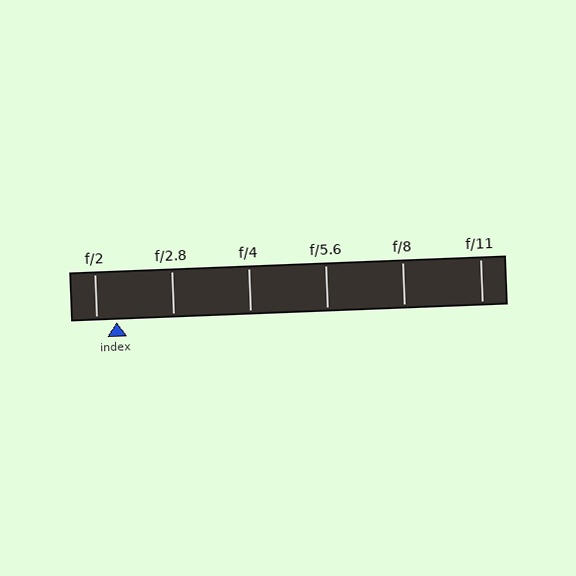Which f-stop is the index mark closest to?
The index mark is closest to f/2.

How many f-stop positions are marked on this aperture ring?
There are 6 f-stop positions marked.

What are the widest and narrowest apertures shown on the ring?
The widest aperture shown is f/2 and the narrowest is f/11.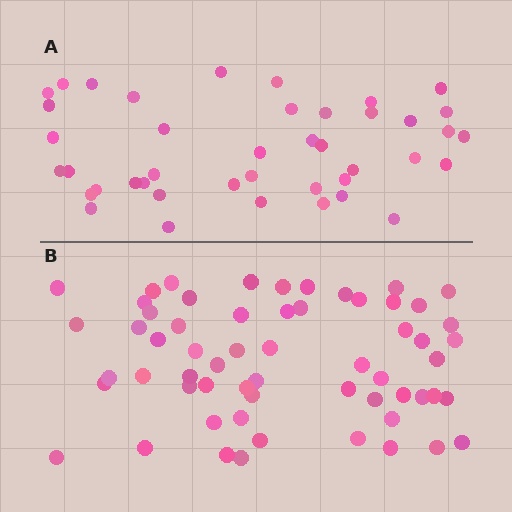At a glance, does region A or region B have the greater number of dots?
Region B (the bottom region) has more dots.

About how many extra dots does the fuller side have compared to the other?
Region B has approximately 20 more dots than region A.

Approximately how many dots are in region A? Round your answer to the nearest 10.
About 40 dots. (The exact count is 42, which rounds to 40.)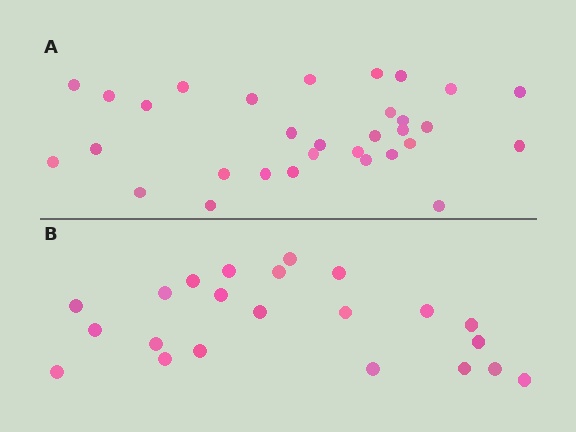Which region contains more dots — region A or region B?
Region A (the top region) has more dots.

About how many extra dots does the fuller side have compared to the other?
Region A has roughly 8 or so more dots than region B.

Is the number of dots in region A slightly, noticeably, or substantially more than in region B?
Region A has noticeably more, but not dramatically so. The ratio is roughly 1.4 to 1.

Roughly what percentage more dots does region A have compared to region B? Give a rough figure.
About 40% more.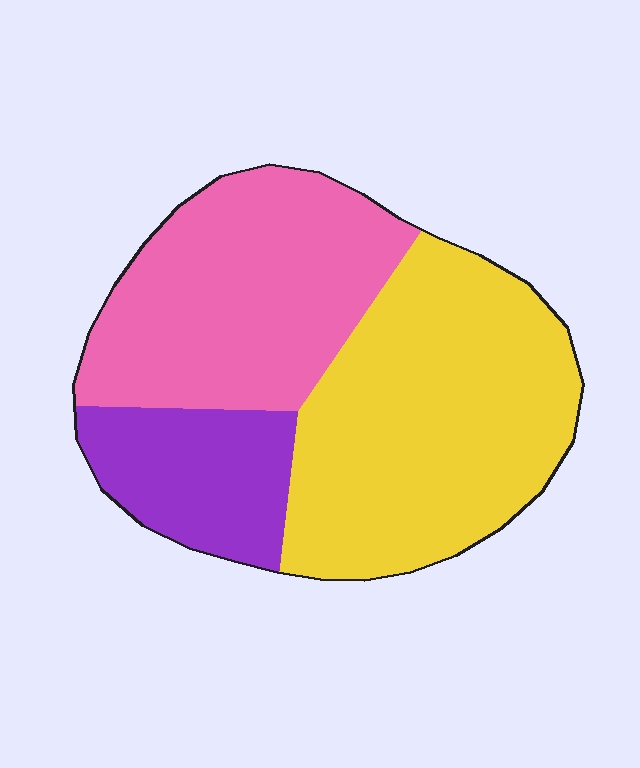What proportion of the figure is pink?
Pink covers 37% of the figure.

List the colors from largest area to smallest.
From largest to smallest: yellow, pink, purple.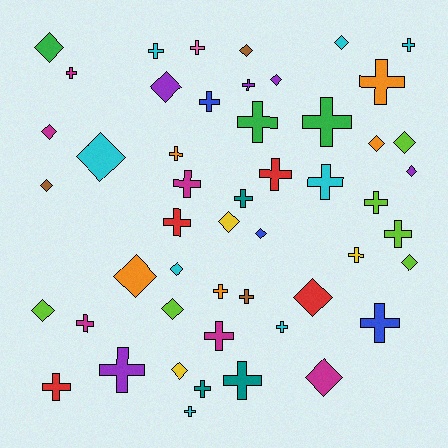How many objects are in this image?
There are 50 objects.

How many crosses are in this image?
There are 29 crosses.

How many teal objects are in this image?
There are 3 teal objects.